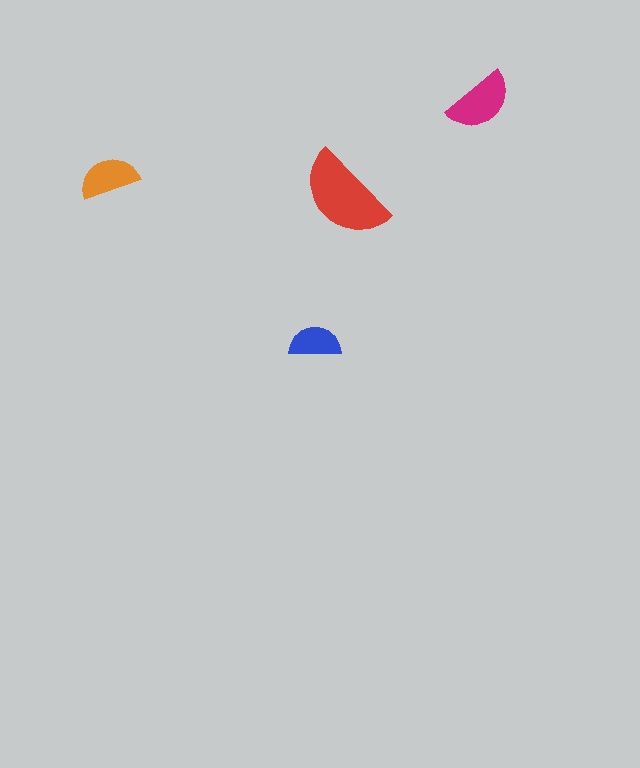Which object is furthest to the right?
The magenta semicircle is rightmost.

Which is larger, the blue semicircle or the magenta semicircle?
The magenta one.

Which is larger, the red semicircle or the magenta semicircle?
The red one.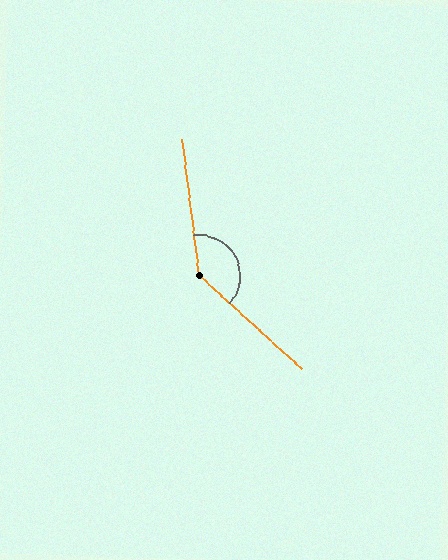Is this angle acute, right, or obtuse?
It is obtuse.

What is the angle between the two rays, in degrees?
Approximately 139 degrees.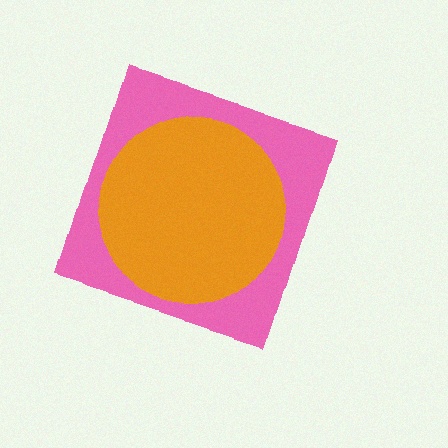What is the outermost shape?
The pink diamond.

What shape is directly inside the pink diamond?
The orange circle.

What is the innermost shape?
The orange circle.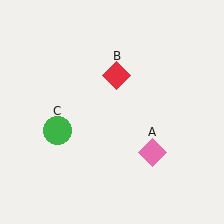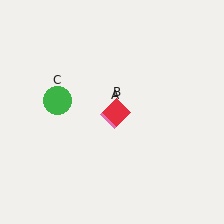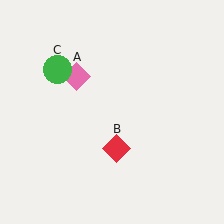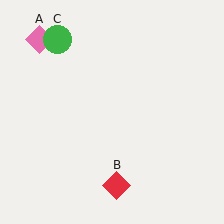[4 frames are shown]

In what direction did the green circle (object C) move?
The green circle (object C) moved up.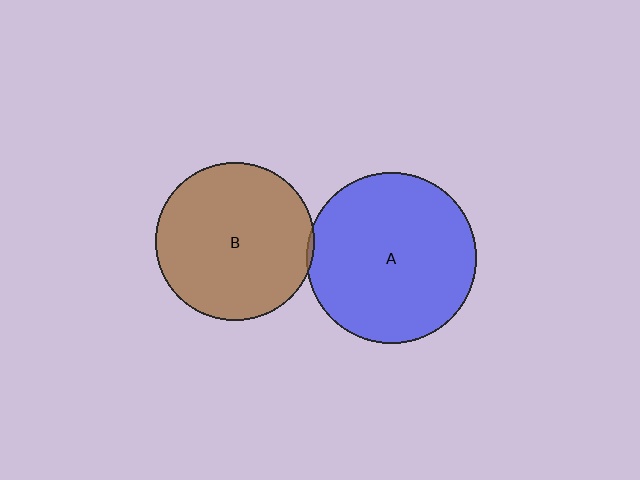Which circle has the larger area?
Circle A (blue).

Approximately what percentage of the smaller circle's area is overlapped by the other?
Approximately 5%.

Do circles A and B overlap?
Yes.